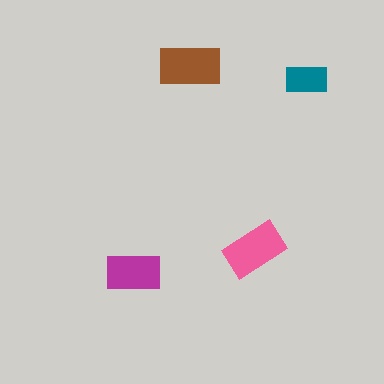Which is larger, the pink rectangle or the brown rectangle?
The brown one.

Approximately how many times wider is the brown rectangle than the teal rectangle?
About 1.5 times wider.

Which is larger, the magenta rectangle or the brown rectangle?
The brown one.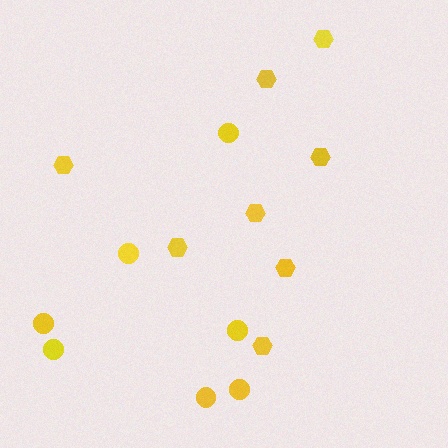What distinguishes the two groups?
There are 2 groups: one group of hexagons (8) and one group of circles (7).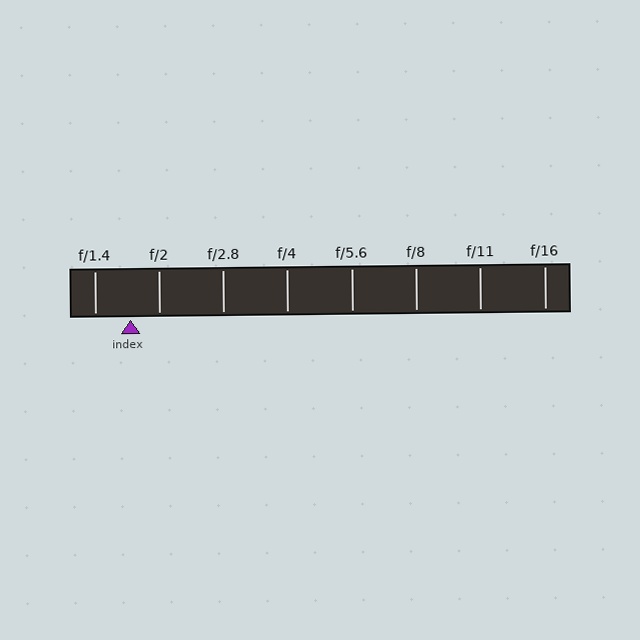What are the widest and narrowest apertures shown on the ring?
The widest aperture shown is f/1.4 and the narrowest is f/16.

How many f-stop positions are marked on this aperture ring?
There are 8 f-stop positions marked.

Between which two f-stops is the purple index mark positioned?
The index mark is between f/1.4 and f/2.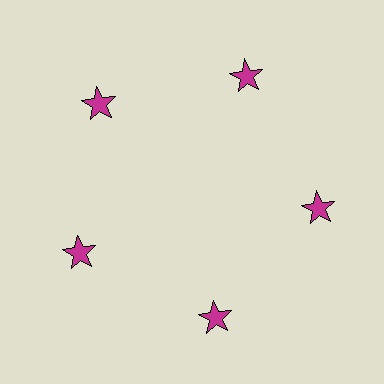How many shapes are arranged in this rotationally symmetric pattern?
There are 5 shapes, arranged in 5 groups of 1.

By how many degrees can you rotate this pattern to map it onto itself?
The pattern maps onto itself every 72 degrees of rotation.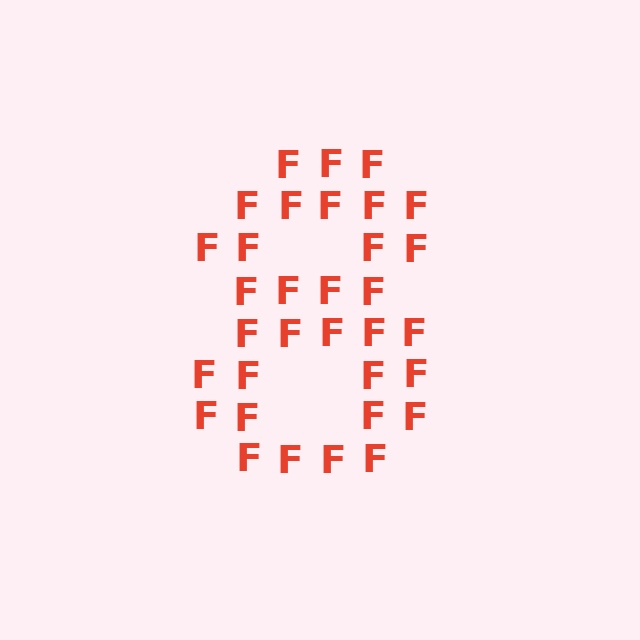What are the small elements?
The small elements are letter F's.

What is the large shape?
The large shape is the digit 8.